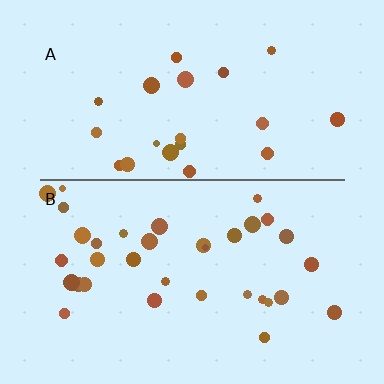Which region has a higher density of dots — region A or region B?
B (the bottom).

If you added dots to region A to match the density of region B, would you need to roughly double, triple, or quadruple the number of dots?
Approximately double.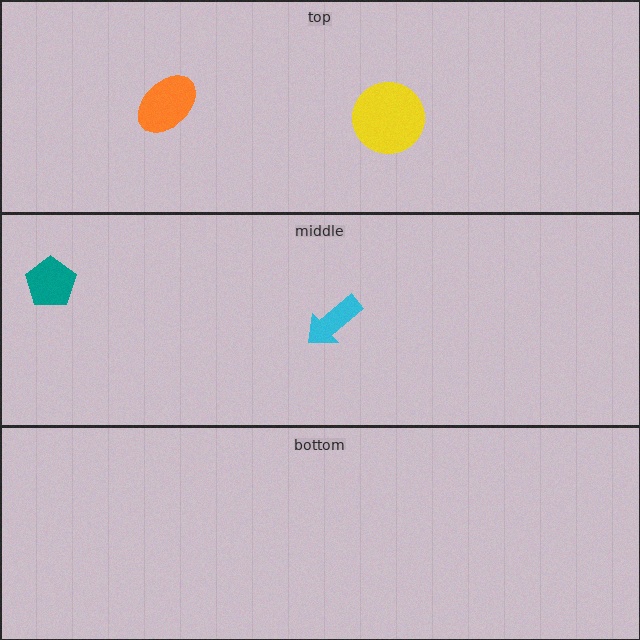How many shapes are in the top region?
2.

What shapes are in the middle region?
The cyan arrow, the teal pentagon.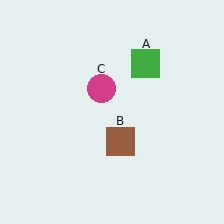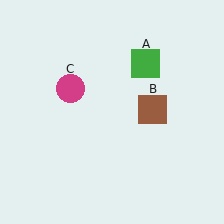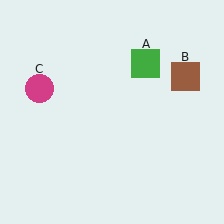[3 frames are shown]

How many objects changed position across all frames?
2 objects changed position: brown square (object B), magenta circle (object C).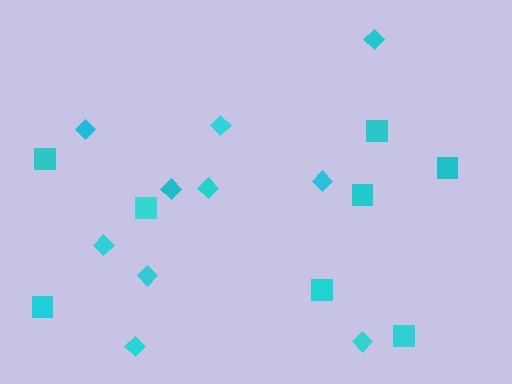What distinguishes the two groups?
There are 2 groups: one group of squares (8) and one group of diamonds (10).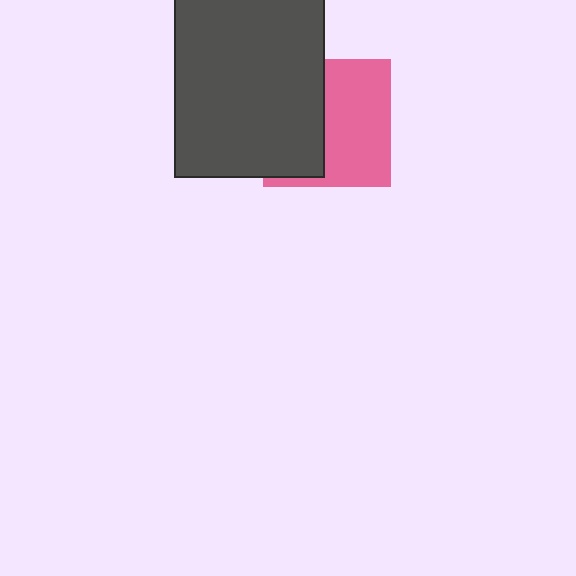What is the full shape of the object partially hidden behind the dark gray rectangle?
The partially hidden object is a pink square.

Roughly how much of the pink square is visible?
About half of it is visible (roughly 55%).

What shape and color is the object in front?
The object in front is a dark gray rectangle.